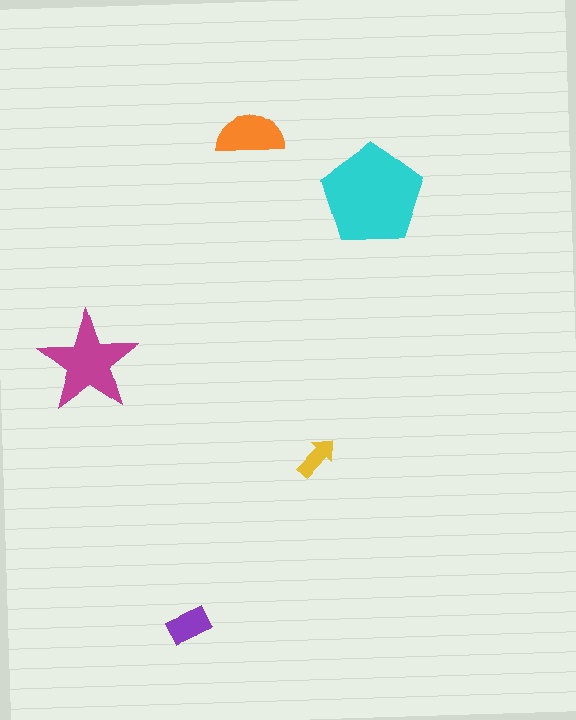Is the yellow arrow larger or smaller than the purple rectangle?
Smaller.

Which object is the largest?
The cyan pentagon.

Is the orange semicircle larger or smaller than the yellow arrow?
Larger.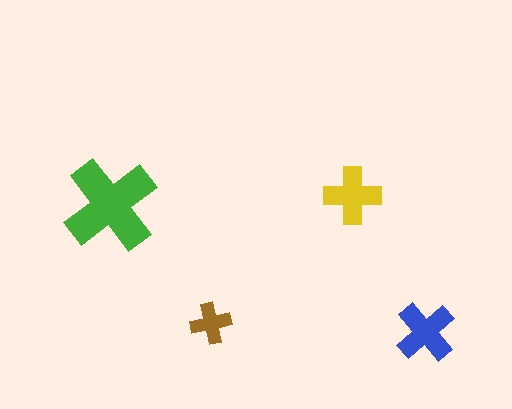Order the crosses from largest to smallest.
the green one, the blue one, the yellow one, the brown one.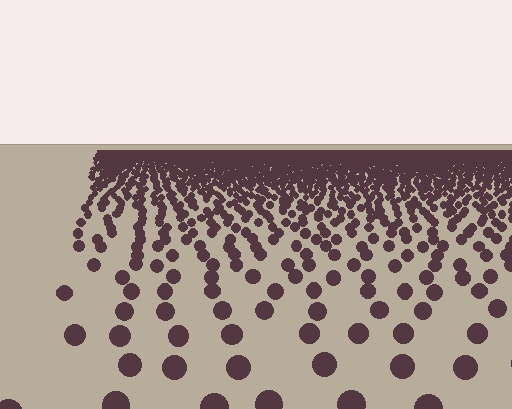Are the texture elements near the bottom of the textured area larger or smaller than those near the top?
Larger. Near the bottom, elements are closer to the viewer and appear at a bigger on-screen size.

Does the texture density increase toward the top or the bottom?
Density increases toward the top.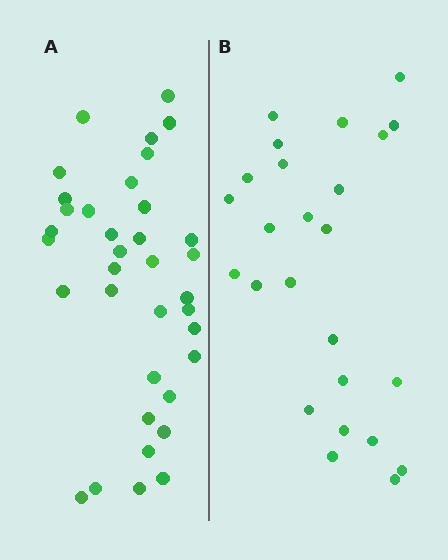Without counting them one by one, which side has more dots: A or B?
Region A (the left region) has more dots.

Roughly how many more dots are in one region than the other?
Region A has roughly 12 or so more dots than region B.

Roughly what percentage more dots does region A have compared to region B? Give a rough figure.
About 45% more.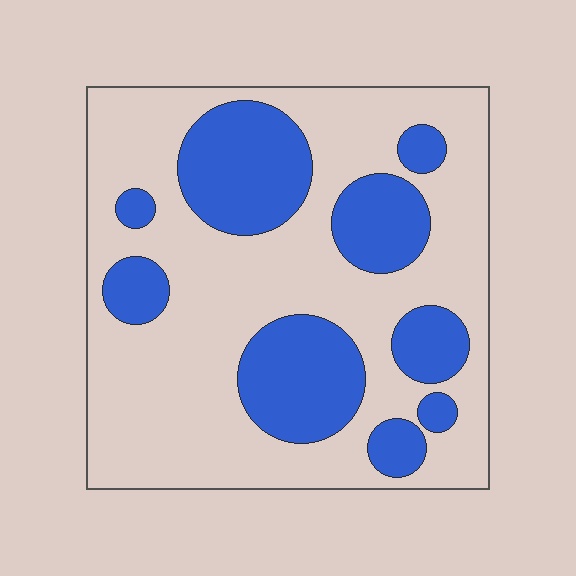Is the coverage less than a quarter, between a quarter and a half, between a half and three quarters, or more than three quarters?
Between a quarter and a half.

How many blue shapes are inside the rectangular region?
9.